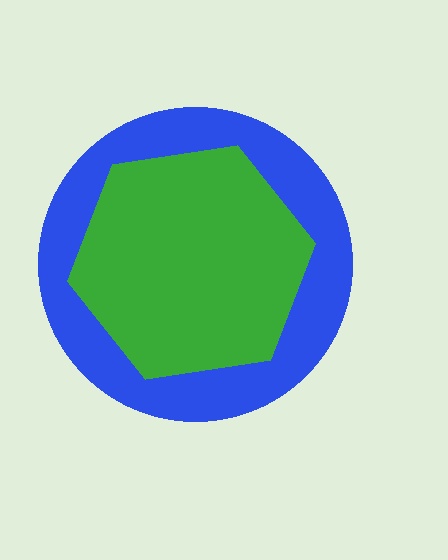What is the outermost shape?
The blue circle.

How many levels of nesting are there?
2.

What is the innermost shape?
The green hexagon.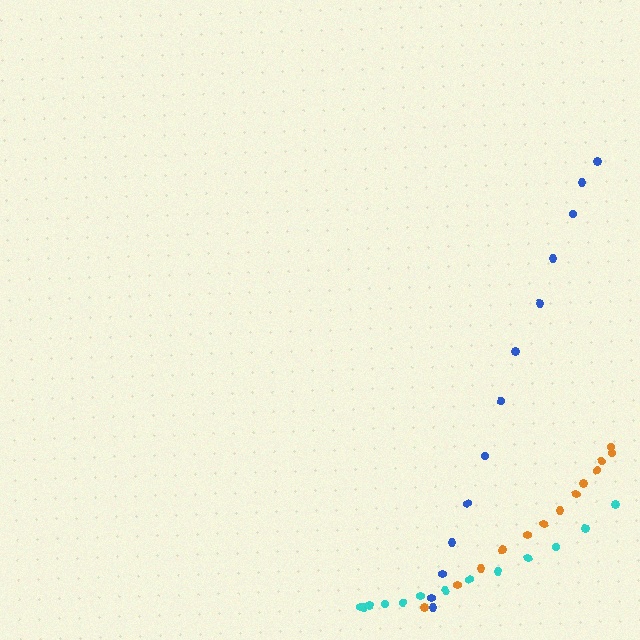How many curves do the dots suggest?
There are 3 distinct paths.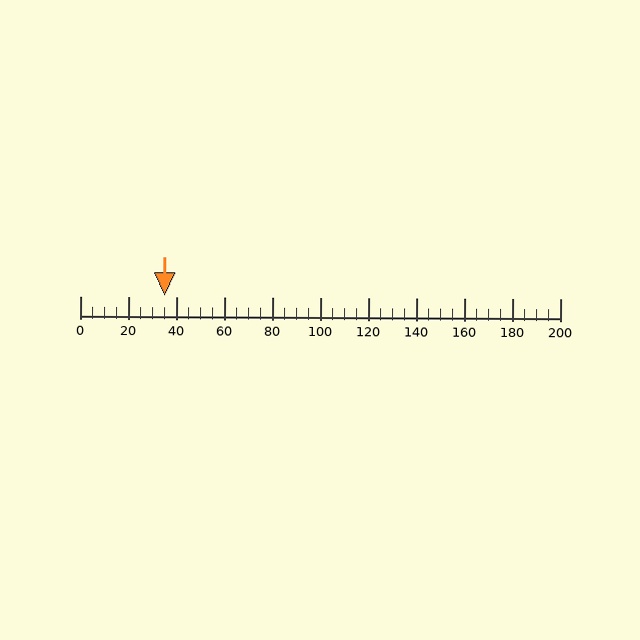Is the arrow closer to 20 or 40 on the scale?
The arrow is closer to 40.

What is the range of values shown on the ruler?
The ruler shows values from 0 to 200.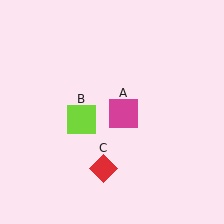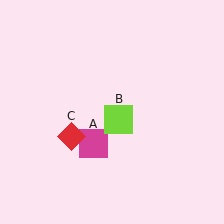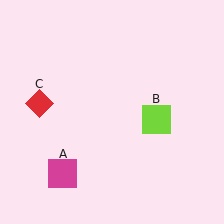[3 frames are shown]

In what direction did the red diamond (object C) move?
The red diamond (object C) moved up and to the left.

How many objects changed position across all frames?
3 objects changed position: magenta square (object A), lime square (object B), red diamond (object C).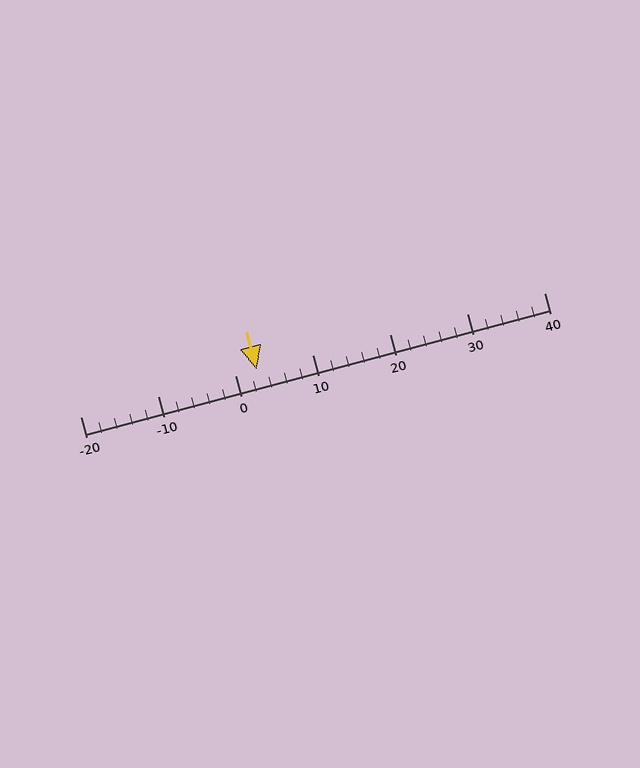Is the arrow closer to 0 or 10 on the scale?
The arrow is closer to 0.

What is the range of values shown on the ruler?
The ruler shows values from -20 to 40.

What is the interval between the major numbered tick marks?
The major tick marks are spaced 10 units apart.